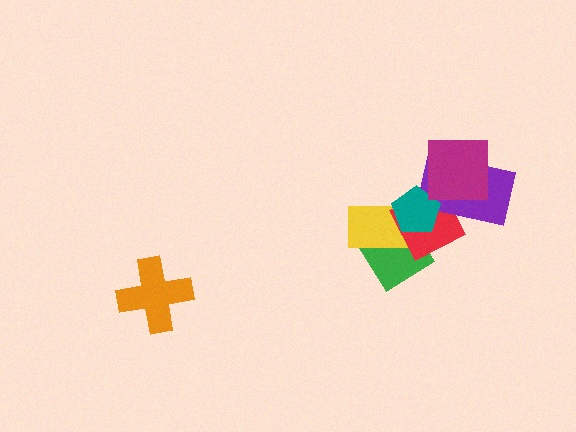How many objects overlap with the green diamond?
3 objects overlap with the green diamond.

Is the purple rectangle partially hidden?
Yes, it is partially covered by another shape.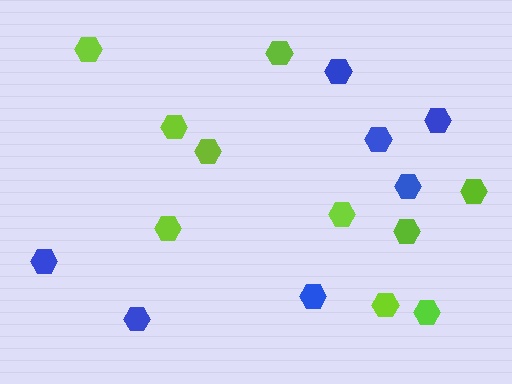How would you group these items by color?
There are 2 groups: one group of blue hexagons (7) and one group of lime hexagons (10).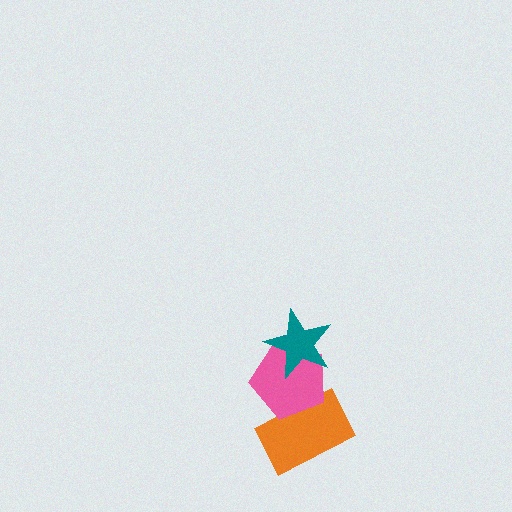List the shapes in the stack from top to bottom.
From top to bottom: the teal star, the pink pentagon, the orange rectangle.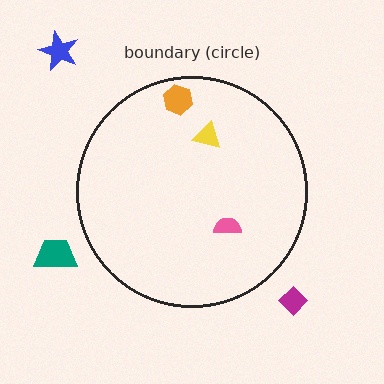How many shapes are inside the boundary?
3 inside, 3 outside.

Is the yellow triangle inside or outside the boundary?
Inside.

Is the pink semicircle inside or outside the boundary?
Inside.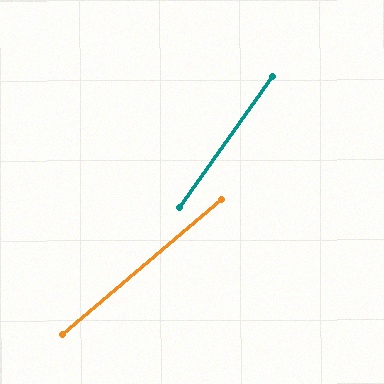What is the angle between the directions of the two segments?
Approximately 14 degrees.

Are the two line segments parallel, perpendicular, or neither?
Neither parallel nor perpendicular — they differ by about 14°.